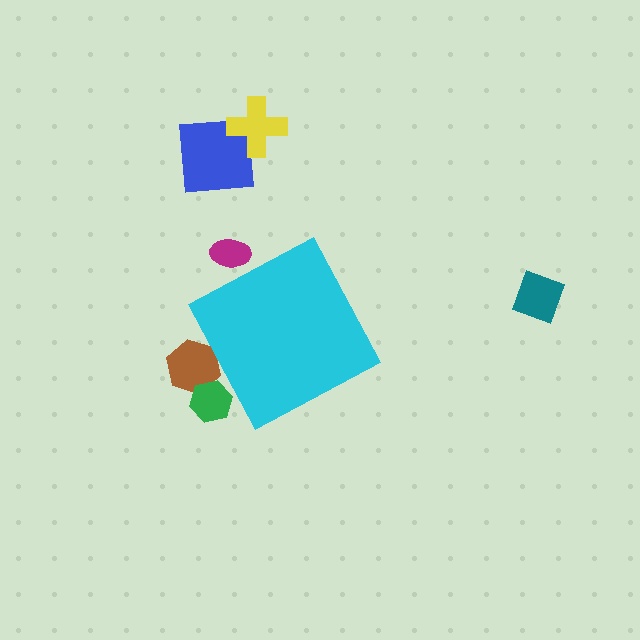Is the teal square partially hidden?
No, the teal square is fully visible.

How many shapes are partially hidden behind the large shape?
3 shapes are partially hidden.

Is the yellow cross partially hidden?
No, the yellow cross is fully visible.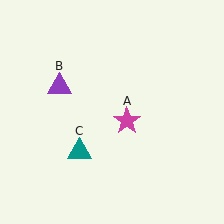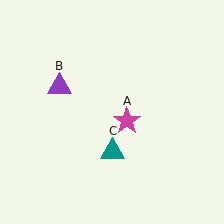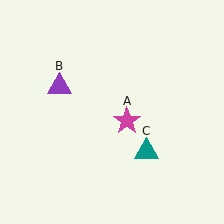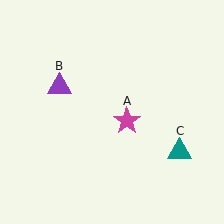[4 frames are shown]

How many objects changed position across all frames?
1 object changed position: teal triangle (object C).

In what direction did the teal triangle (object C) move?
The teal triangle (object C) moved right.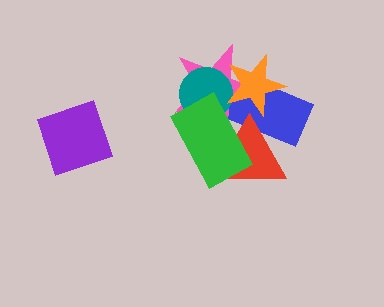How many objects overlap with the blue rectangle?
4 objects overlap with the blue rectangle.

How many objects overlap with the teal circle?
3 objects overlap with the teal circle.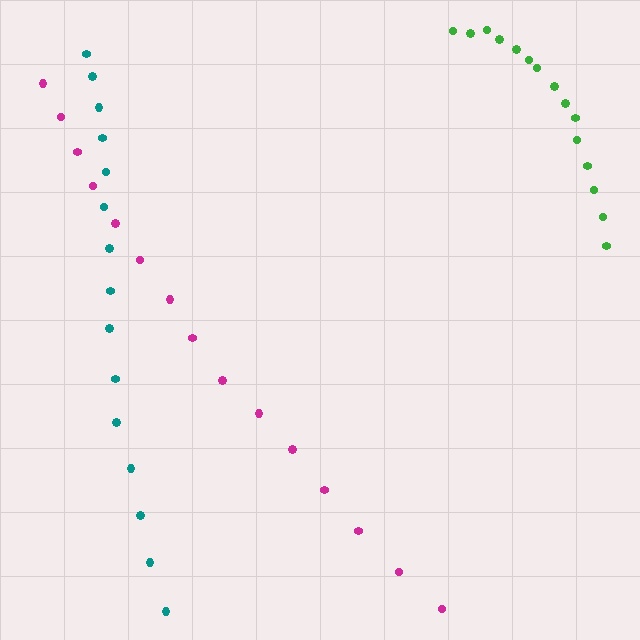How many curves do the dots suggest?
There are 3 distinct paths.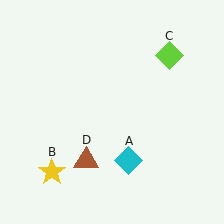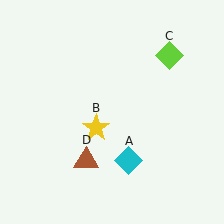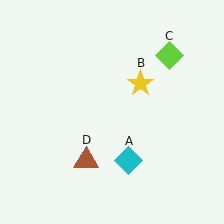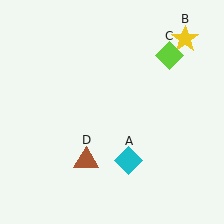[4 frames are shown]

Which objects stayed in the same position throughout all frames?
Cyan diamond (object A) and lime diamond (object C) and brown triangle (object D) remained stationary.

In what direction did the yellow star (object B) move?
The yellow star (object B) moved up and to the right.